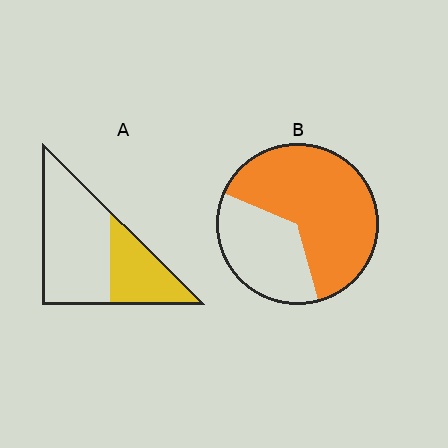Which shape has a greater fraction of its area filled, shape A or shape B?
Shape B.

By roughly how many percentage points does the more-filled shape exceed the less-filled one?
By roughly 30 percentage points (B over A).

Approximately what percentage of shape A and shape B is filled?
A is approximately 35% and B is approximately 65%.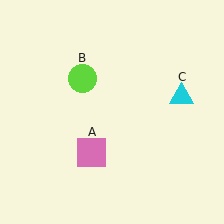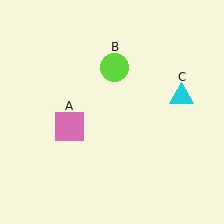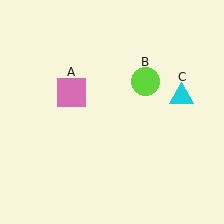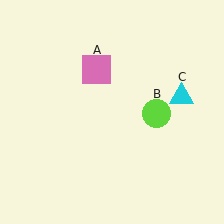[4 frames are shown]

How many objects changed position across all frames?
2 objects changed position: pink square (object A), lime circle (object B).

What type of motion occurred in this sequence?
The pink square (object A), lime circle (object B) rotated clockwise around the center of the scene.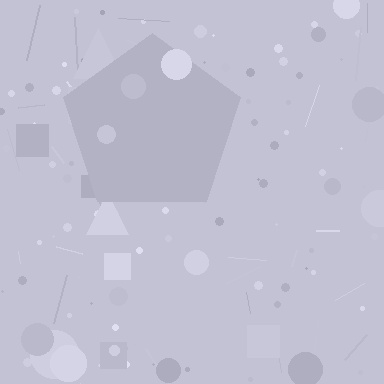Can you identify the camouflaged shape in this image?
The camouflaged shape is a pentagon.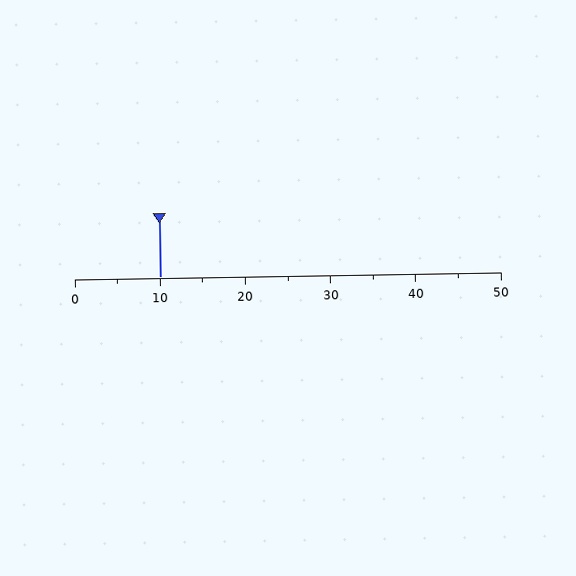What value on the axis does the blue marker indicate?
The marker indicates approximately 10.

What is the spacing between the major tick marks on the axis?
The major ticks are spaced 10 apart.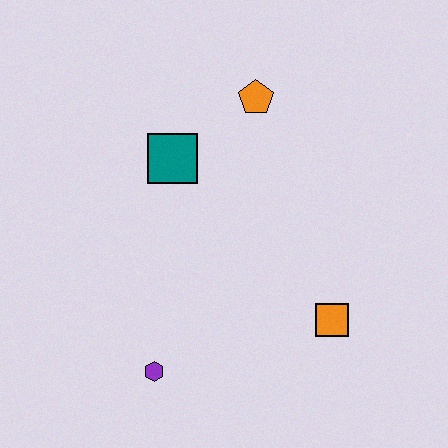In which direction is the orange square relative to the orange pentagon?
The orange square is below the orange pentagon.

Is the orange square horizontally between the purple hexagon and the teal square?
No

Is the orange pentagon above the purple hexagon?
Yes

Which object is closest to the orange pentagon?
The teal square is closest to the orange pentagon.